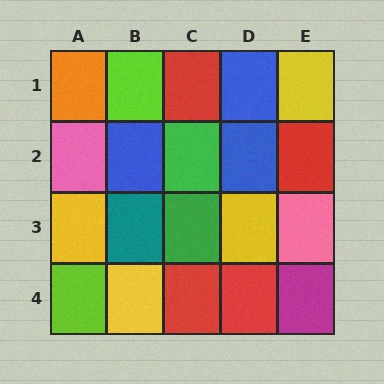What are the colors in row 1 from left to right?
Orange, lime, red, blue, yellow.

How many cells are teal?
1 cell is teal.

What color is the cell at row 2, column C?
Green.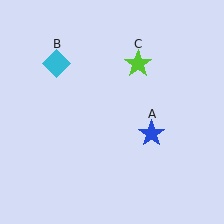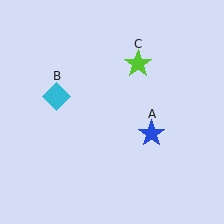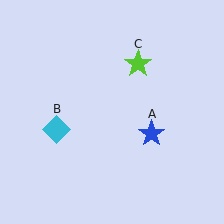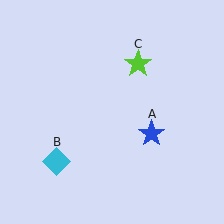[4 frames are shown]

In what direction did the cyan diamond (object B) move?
The cyan diamond (object B) moved down.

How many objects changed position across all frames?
1 object changed position: cyan diamond (object B).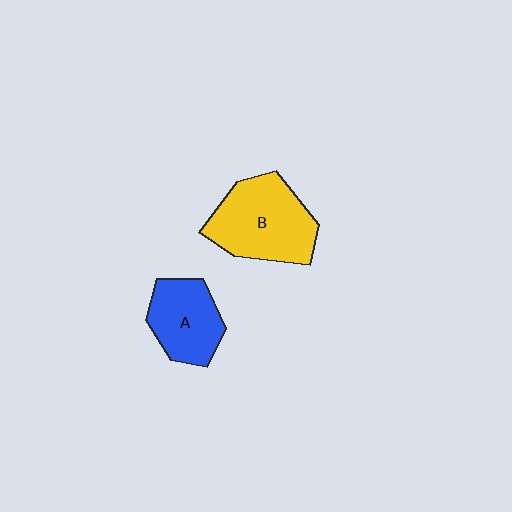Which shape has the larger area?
Shape B (yellow).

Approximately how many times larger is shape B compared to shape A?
Approximately 1.4 times.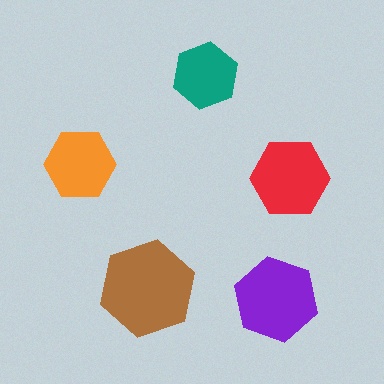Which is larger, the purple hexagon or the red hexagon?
The purple one.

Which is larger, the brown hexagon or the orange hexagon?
The brown one.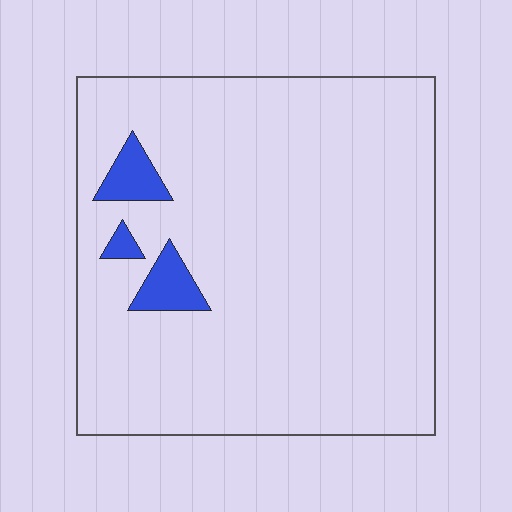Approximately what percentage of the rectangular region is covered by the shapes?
Approximately 5%.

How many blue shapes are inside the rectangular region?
3.